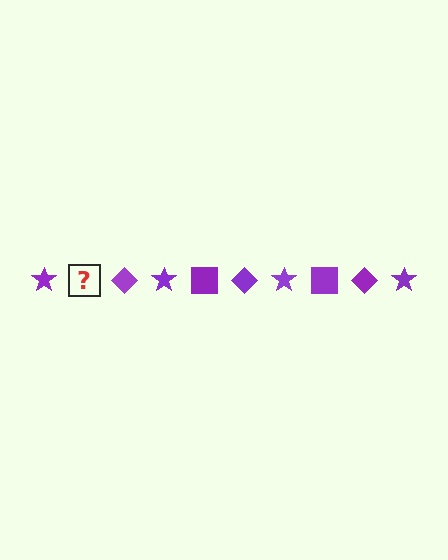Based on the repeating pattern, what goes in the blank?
The blank should be a purple square.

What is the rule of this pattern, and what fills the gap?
The rule is that the pattern cycles through star, square, diamond shapes in purple. The gap should be filled with a purple square.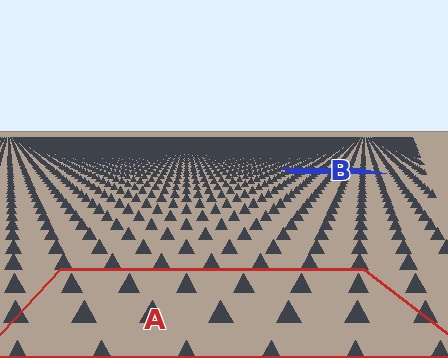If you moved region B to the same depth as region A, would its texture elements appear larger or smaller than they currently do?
They would appear larger. At a closer depth, the same texture elements are projected at a bigger on-screen size.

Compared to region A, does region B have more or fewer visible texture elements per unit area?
Region B has more texture elements per unit area — they are packed more densely because it is farther away.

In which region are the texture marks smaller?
The texture marks are smaller in region B, because it is farther away.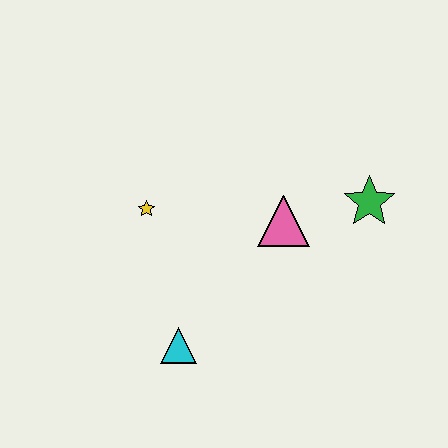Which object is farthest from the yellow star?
The green star is farthest from the yellow star.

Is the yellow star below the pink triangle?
No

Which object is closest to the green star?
The pink triangle is closest to the green star.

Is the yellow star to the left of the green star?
Yes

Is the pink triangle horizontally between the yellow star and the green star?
Yes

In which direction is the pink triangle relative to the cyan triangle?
The pink triangle is above the cyan triangle.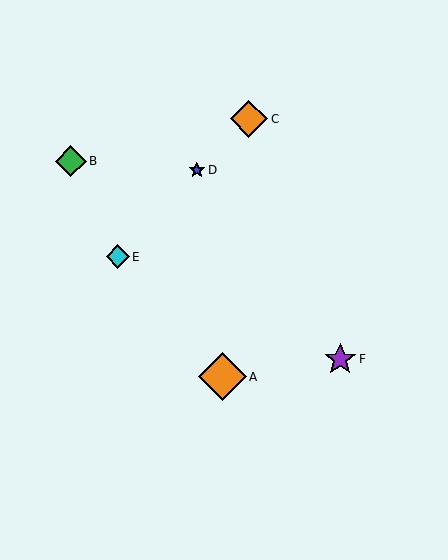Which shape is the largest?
The orange diamond (labeled A) is the largest.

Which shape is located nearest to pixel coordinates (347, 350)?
The purple star (labeled F) at (340, 359) is nearest to that location.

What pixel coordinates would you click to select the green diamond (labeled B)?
Click at (71, 161) to select the green diamond B.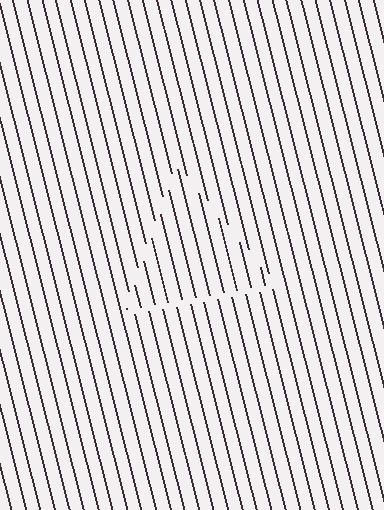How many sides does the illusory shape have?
3 sides — the line-ends trace a triangle.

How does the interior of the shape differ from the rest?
The interior of the shape contains the same grating, shifted by half a period — the contour is defined by the phase discontinuity where line-ends from the inner and outer gratings abut.